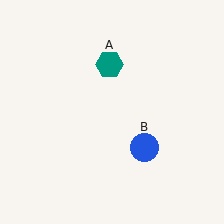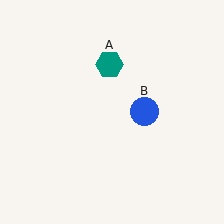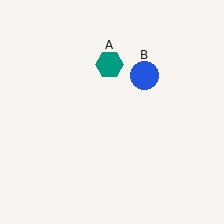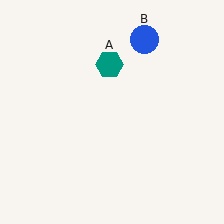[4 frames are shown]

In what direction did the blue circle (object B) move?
The blue circle (object B) moved up.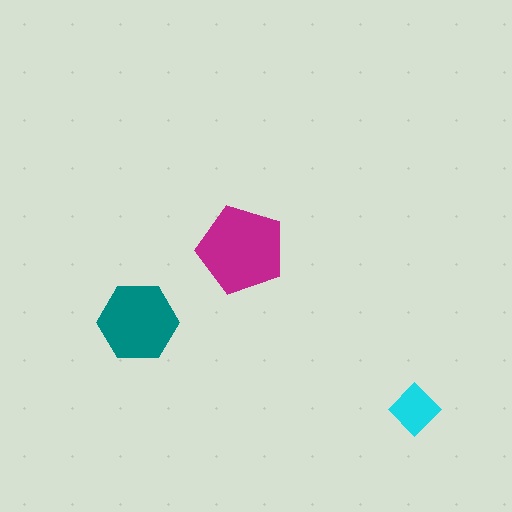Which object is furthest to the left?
The teal hexagon is leftmost.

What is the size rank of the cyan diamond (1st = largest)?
3rd.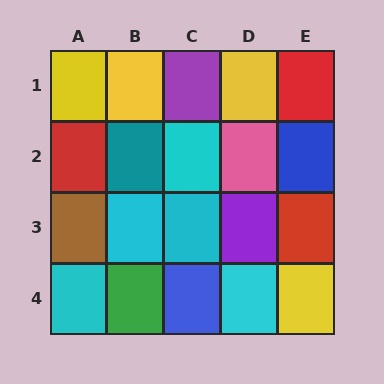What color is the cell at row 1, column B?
Yellow.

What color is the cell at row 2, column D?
Pink.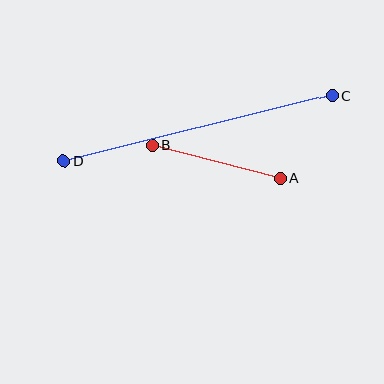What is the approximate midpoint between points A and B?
The midpoint is at approximately (216, 162) pixels.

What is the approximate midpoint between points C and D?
The midpoint is at approximately (198, 128) pixels.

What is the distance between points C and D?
The distance is approximately 277 pixels.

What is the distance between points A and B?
The distance is approximately 132 pixels.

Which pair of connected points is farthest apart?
Points C and D are farthest apart.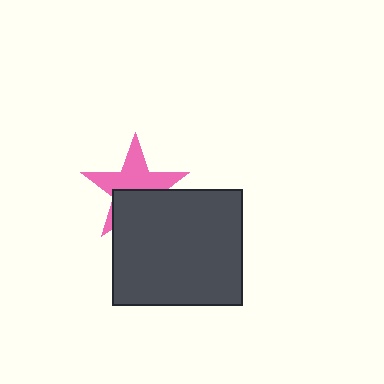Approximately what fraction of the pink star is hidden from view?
Roughly 42% of the pink star is hidden behind the dark gray rectangle.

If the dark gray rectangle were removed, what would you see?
You would see the complete pink star.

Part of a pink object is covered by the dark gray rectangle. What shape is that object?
It is a star.